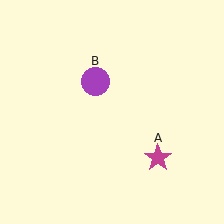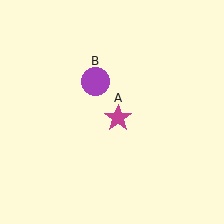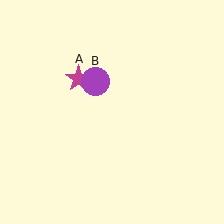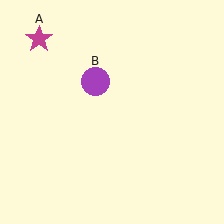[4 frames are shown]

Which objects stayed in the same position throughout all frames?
Purple circle (object B) remained stationary.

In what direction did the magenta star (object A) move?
The magenta star (object A) moved up and to the left.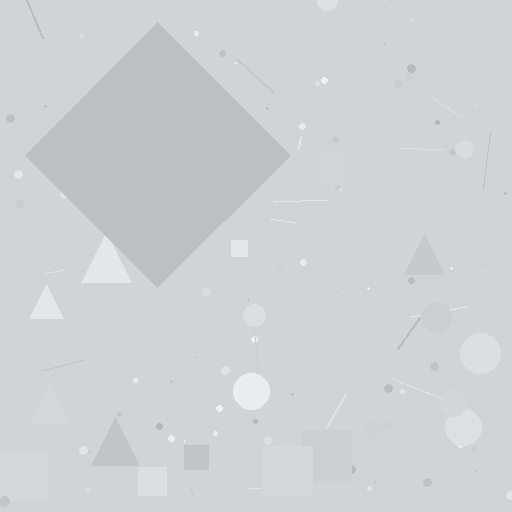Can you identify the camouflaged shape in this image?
The camouflaged shape is a diamond.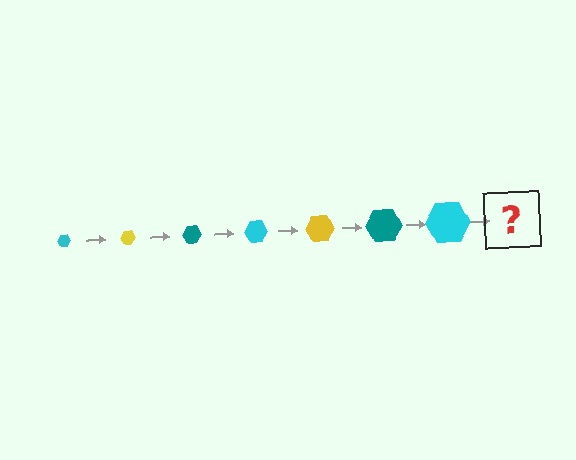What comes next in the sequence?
The next element should be a yellow hexagon, larger than the previous one.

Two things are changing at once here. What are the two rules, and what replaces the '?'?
The two rules are that the hexagon grows larger each step and the color cycles through cyan, yellow, and teal. The '?' should be a yellow hexagon, larger than the previous one.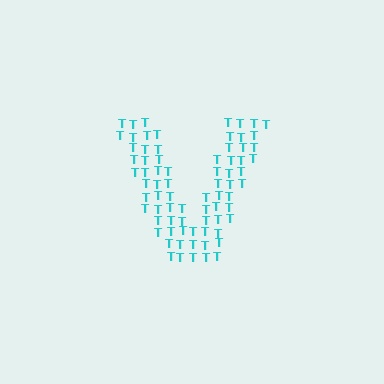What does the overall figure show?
The overall figure shows the letter V.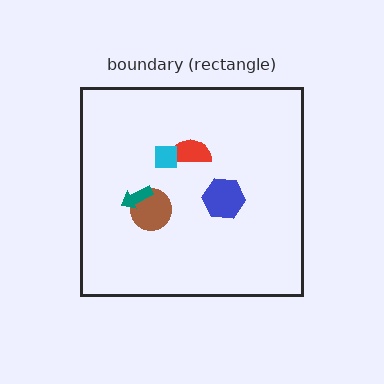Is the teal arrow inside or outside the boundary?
Inside.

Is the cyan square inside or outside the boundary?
Inside.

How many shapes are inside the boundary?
5 inside, 0 outside.